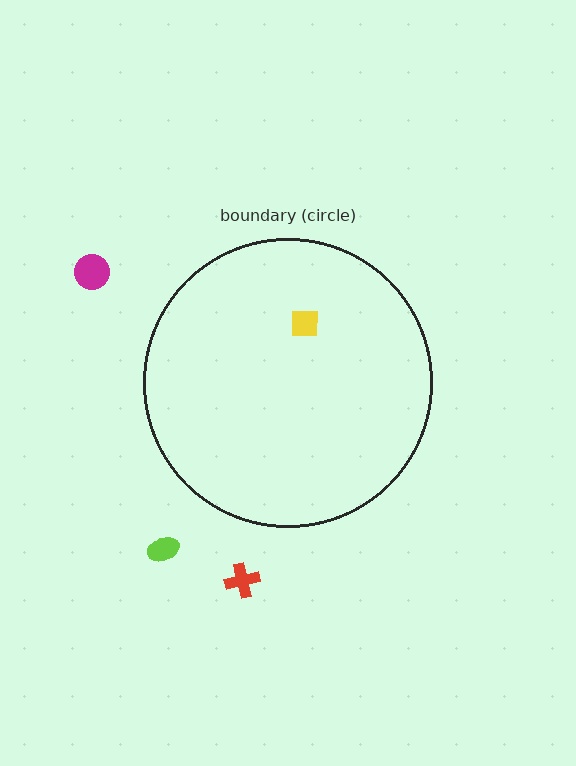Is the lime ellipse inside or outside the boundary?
Outside.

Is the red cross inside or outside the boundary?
Outside.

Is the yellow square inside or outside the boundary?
Inside.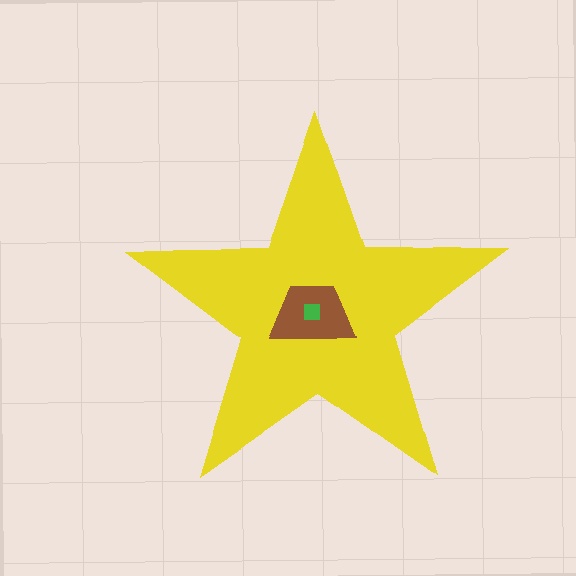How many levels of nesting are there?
3.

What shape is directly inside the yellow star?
The brown trapezoid.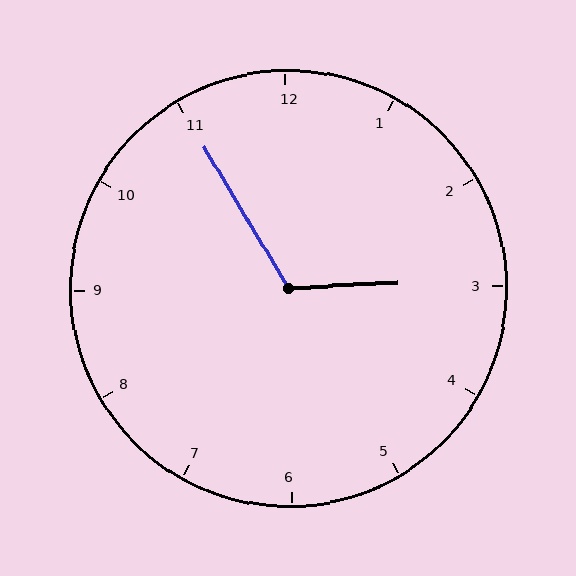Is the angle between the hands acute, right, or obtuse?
It is obtuse.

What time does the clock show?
2:55.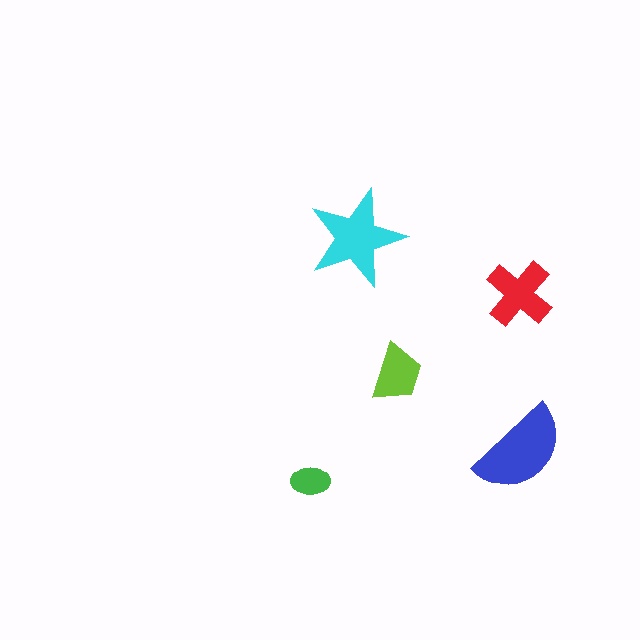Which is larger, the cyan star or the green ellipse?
The cyan star.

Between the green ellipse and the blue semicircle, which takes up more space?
The blue semicircle.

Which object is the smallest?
The green ellipse.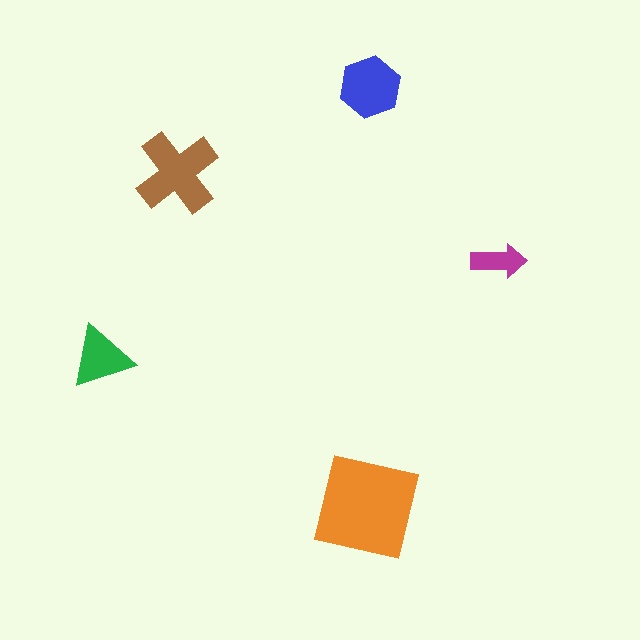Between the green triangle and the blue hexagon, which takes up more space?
The blue hexagon.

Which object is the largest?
The orange square.